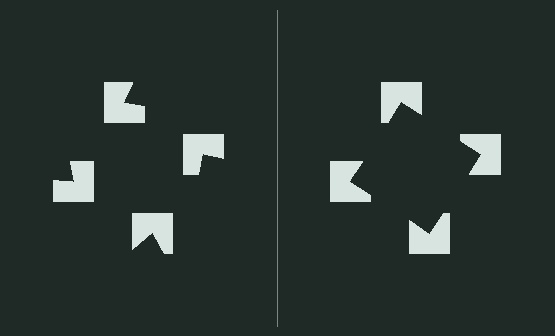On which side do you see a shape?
An illusory square appears on the right side. On the left side the wedge cuts are rotated, so no coherent shape forms.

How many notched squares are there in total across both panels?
8 — 4 on each side.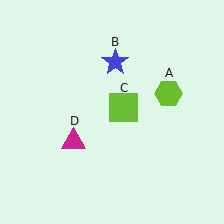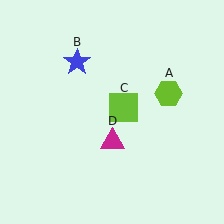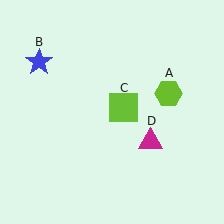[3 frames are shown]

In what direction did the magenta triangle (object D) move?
The magenta triangle (object D) moved right.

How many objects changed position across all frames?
2 objects changed position: blue star (object B), magenta triangle (object D).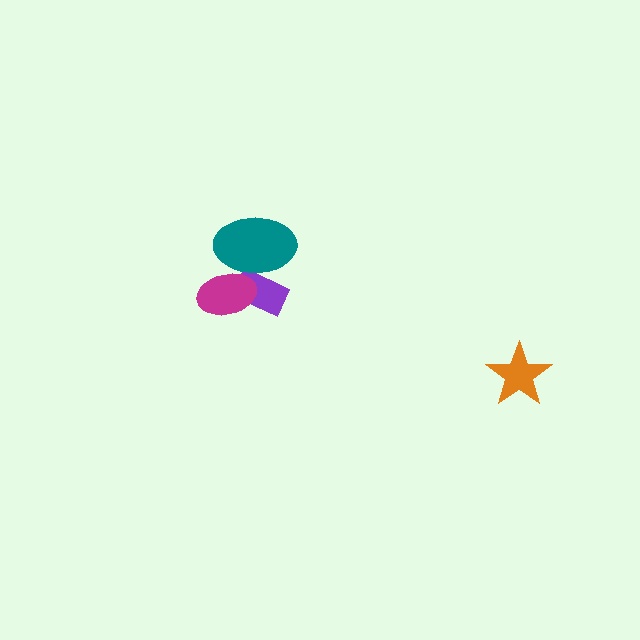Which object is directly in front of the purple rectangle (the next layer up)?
The teal ellipse is directly in front of the purple rectangle.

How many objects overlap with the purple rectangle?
2 objects overlap with the purple rectangle.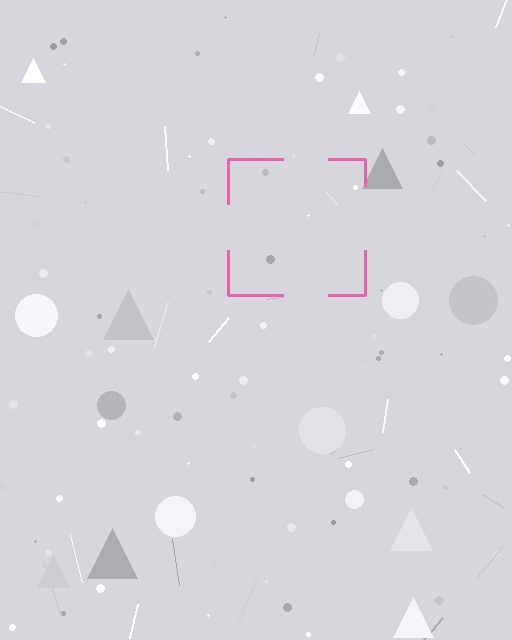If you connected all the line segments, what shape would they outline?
They would outline a square.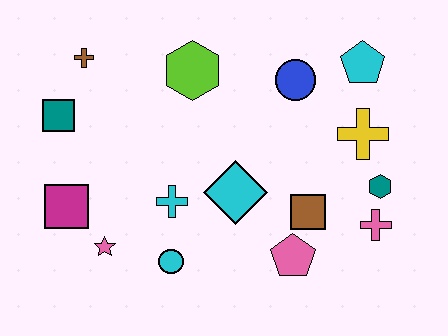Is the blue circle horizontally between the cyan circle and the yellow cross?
Yes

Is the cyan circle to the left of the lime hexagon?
Yes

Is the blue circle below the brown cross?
Yes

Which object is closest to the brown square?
The pink pentagon is closest to the brown square.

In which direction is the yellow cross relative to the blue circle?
The yellow cross is to the right of the blue circle.